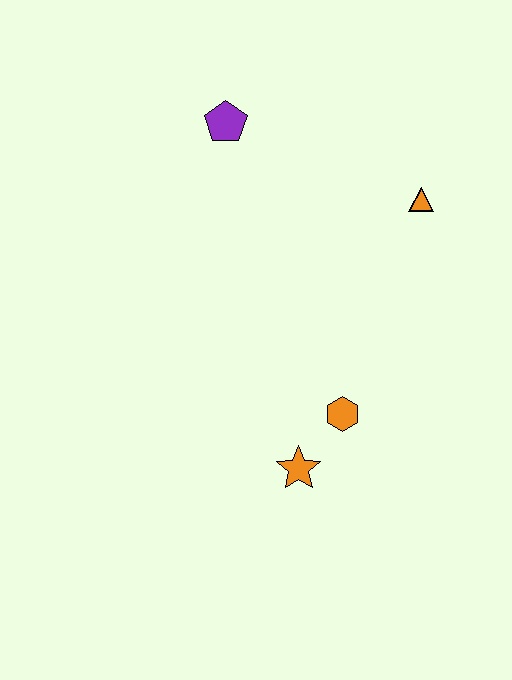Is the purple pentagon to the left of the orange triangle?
Yes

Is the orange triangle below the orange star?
No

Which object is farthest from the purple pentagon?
The orange star is farthest from the purple pentagon.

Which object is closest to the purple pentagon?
The orange triangle is closest to the purple pentagon.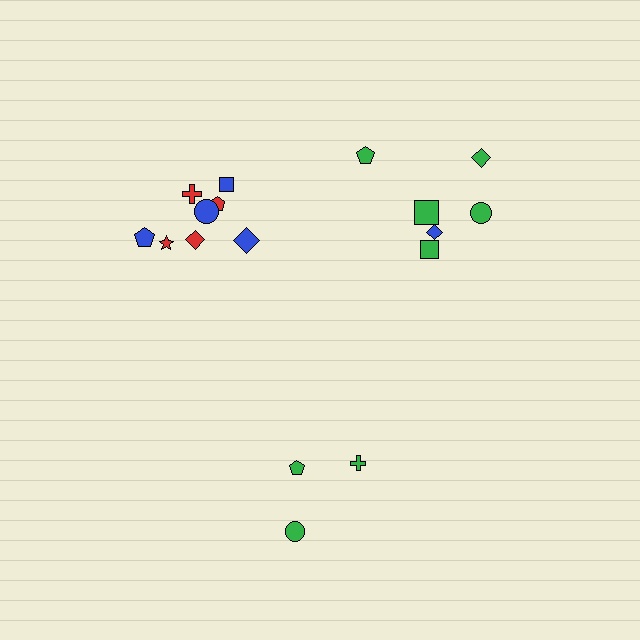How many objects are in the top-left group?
There are 8 objects.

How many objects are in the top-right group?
There are 6 objects.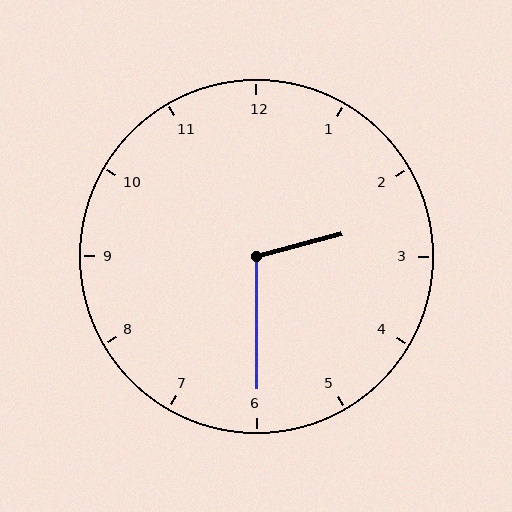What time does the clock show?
2:30.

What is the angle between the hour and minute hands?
Approximately 105 degrees.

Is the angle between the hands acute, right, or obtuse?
It is obtuse.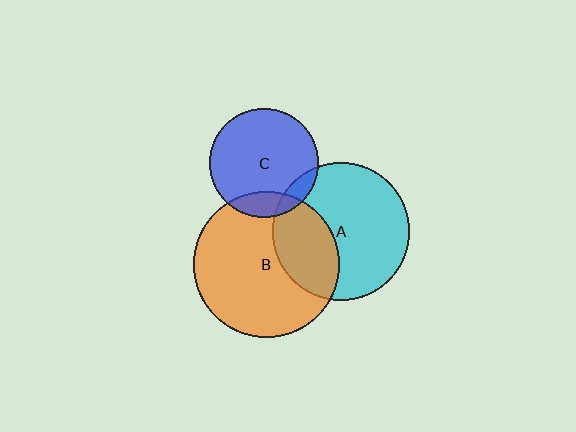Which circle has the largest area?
Circle B (orange).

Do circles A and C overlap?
Yes.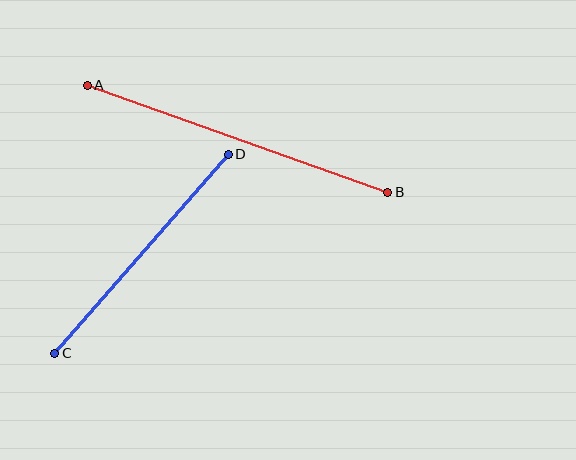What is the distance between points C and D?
The distance is approximately 264 pixels.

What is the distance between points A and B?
The distance is approximately 319 pixels.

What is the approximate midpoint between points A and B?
The midpoint is at approximately (238, 139) pixels.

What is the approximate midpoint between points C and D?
The midpoint is at approximately (142, 254) pixels.